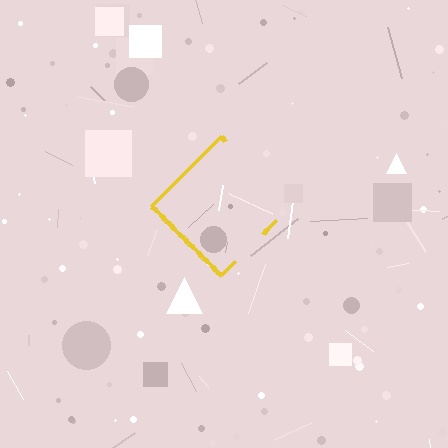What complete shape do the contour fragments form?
The contour fragments form a diamond.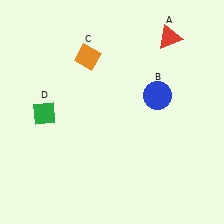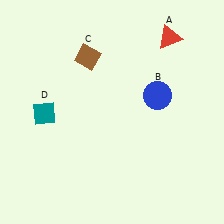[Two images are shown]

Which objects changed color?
C changed from orange to brown. D changed from green to teal.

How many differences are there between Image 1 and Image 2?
There are 2 differences between the two images.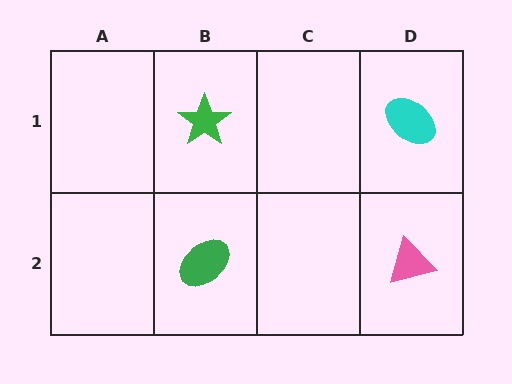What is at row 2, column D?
A pink triangle.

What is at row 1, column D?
A cyan ellipse.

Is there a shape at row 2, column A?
No, that cell is empty.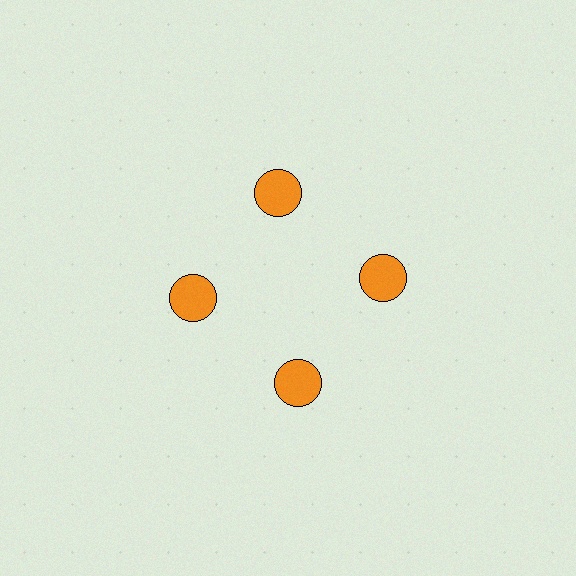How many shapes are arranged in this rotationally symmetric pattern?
There are 4 shapes, arranged in 4 groups of 1.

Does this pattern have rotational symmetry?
Yes, this pattern has 4-fold rotational symmetry. It looks the same after rotating 90 degrees around the center.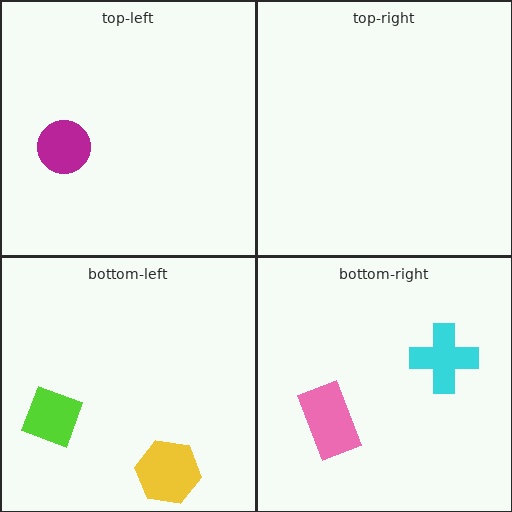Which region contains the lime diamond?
The bottom-left region.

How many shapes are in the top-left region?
1.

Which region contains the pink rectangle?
The bottom-right region.